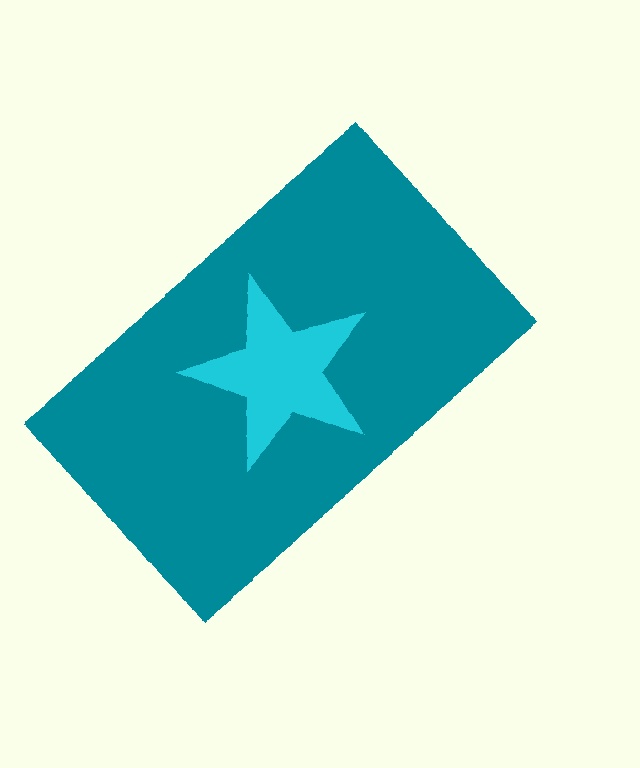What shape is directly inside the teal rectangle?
The cyan star.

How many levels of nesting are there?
2.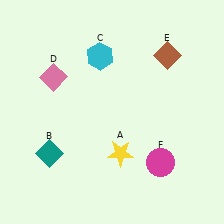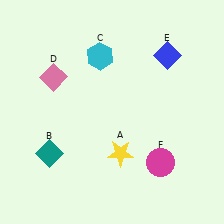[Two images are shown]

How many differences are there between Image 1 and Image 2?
There is 1 difference between the two images.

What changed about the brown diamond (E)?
In Image 1, E is brown. In Image 2, it changed to blue.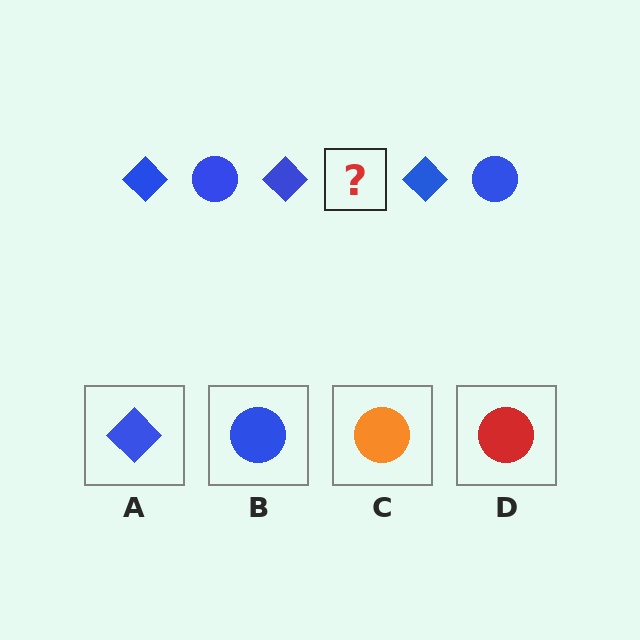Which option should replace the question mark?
Option B.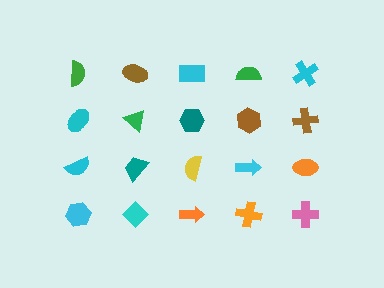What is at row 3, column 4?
A cyan arrow.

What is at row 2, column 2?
A green triangle.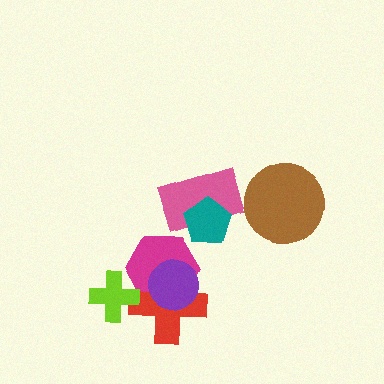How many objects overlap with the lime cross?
2 objects overlap with the lime cross.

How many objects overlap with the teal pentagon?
1 object overlaps with the teal pentagon.